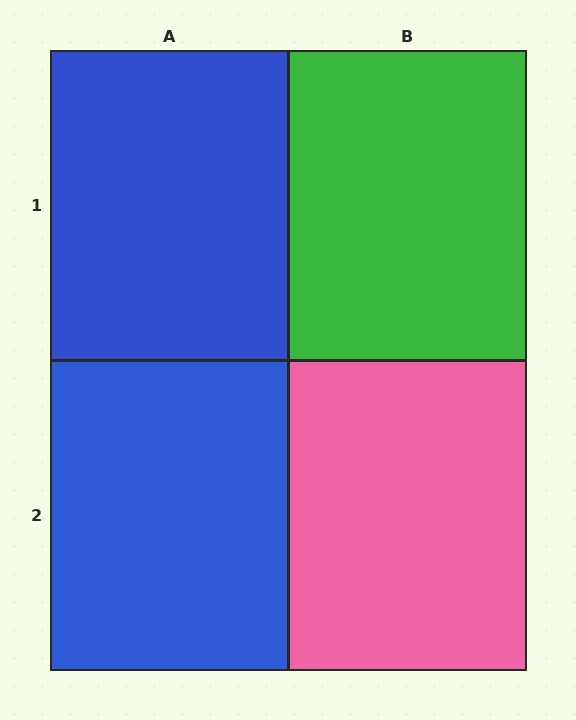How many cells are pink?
1 cell is pink.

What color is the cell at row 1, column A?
Blue.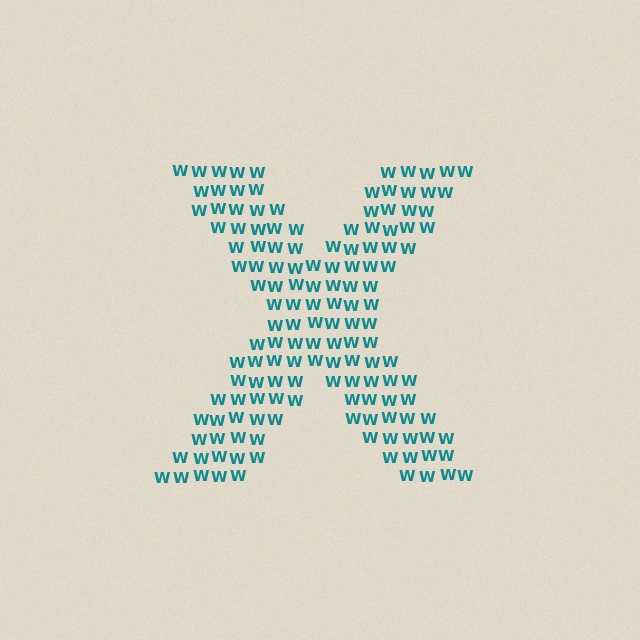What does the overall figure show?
The overall figure shows the letter X.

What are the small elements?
The small elements are letter W's.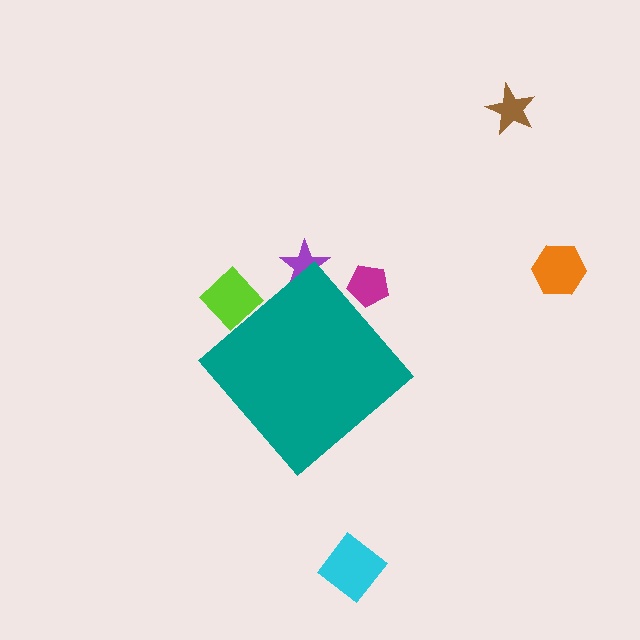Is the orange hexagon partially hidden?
No, the orange hexagon is fully visible.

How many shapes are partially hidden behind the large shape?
3 shapes are partially hidden.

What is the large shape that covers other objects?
A teal diamond.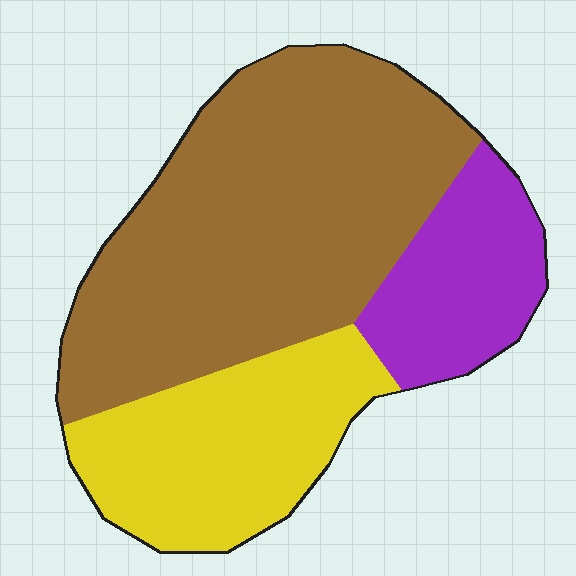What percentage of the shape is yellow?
Yellow takes up about one quarter (1/4) of the shape.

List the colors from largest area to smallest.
From largest to smallest: brown, yellow, purple.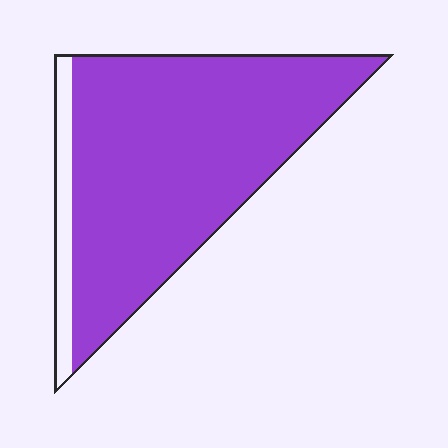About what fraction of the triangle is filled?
About nine tenths (9/10).